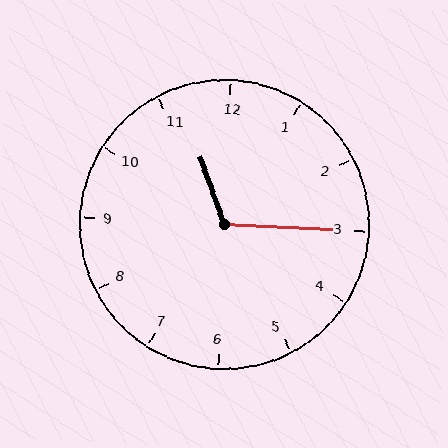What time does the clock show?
11:15.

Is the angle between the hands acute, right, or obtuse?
It is obtuse.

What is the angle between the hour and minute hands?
Approximately 112 degrees.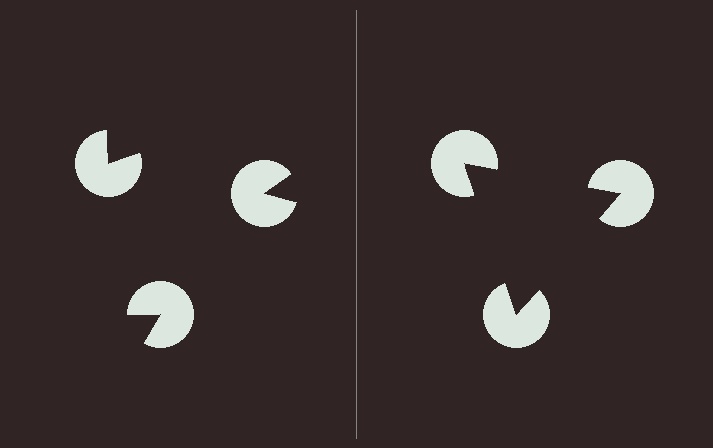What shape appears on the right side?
An illusory triangle.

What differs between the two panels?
The pac-man discs are positioned identically on both sides; only the wedge orientations differ. On the right they align to a triangle; on the left they are misaligned.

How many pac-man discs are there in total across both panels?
6 — 3 on each side.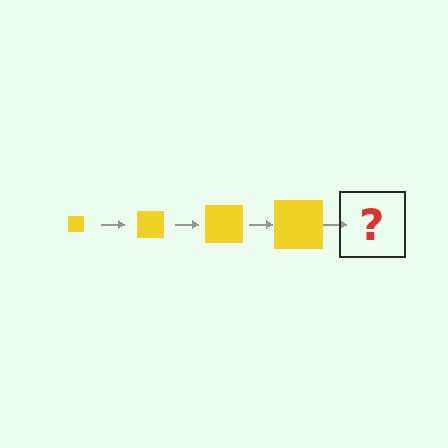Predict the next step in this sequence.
The next step is a yellow square, larger than the previous one.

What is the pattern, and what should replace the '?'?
The pattern is that the square gets progressively larger each step. The '?' should be a yellow square, larger than the previous one.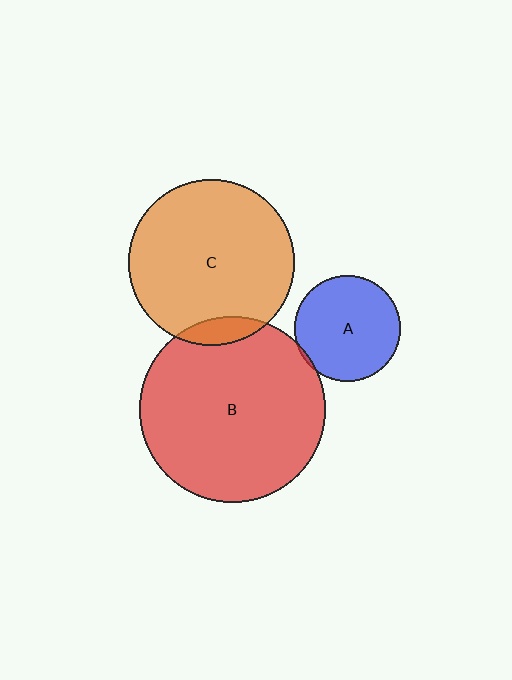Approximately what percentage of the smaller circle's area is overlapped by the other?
Approximately 10%.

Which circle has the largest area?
Circle B (red).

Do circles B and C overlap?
Yes.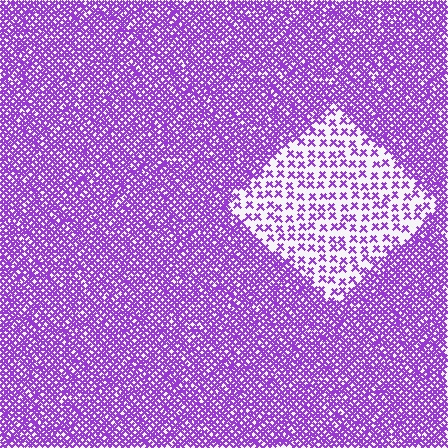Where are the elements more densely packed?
The elements are more densely packed outside the diamond boundary.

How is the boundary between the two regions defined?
The boundary is defined by a change in element density (approximately 3.0x ratio). All elements are the same color, size, and shape.